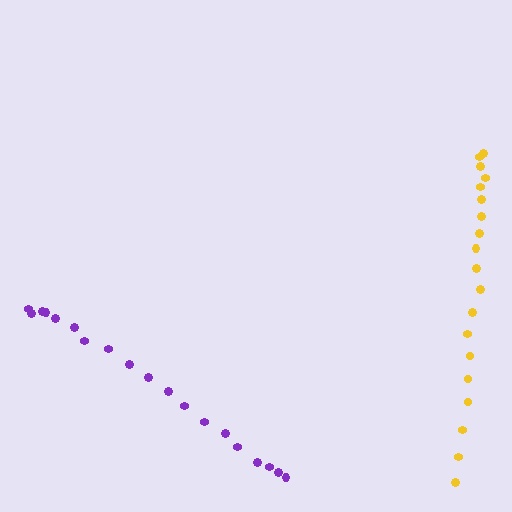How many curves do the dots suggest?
There are 2 distinct paths.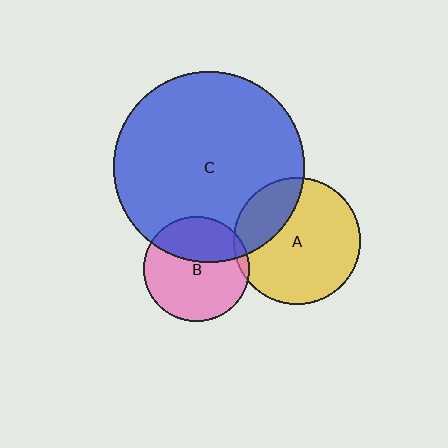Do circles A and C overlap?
Yes.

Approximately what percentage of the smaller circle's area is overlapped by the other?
Approximately 25%.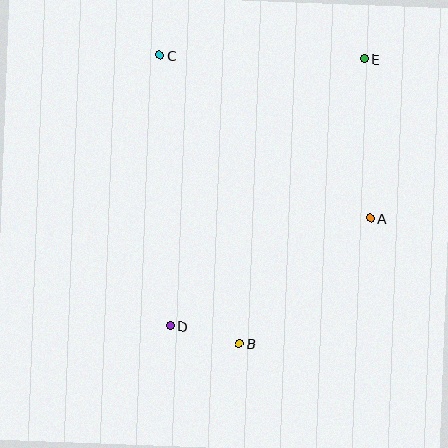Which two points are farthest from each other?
Points D and E are farthest from each other.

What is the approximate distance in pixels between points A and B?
The distance between A and B is approximately 181 pixels.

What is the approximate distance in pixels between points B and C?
The distance between B and C is approximately 299 pixels.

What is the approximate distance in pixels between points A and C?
The distance between A and C is approximately 266 pixels.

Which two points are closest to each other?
Points B and D are closest to each other.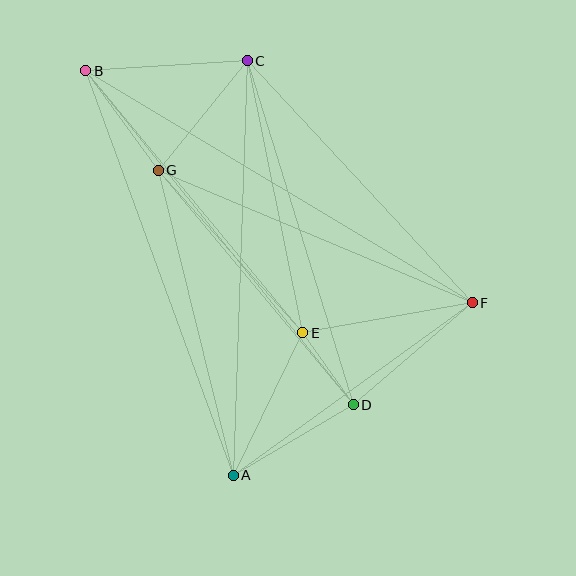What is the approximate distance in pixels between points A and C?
The distance between A and C is approximately 414 pixels.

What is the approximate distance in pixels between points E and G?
The distance between E and G is approximately 217 pixels.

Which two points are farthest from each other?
Points B and F are farthest from each other.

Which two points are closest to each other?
Points D and E are closest to each other.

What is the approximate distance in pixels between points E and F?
The distance between E and F is approximately 172 pixels.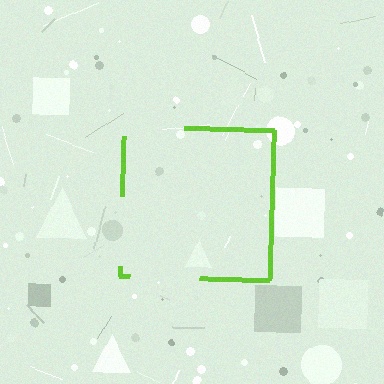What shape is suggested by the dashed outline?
The dashed outline suggests a square.